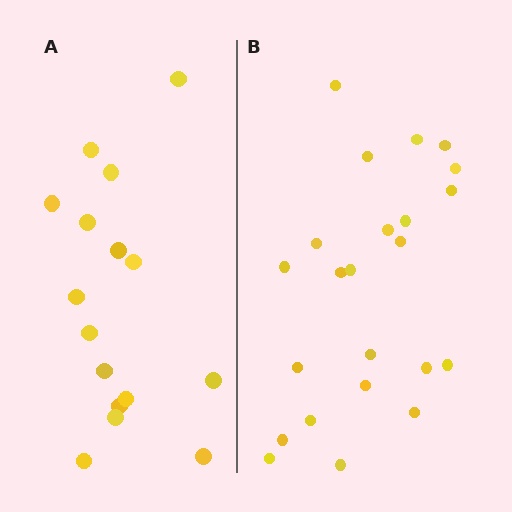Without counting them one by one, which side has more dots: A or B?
Region B (the right region) has more dots.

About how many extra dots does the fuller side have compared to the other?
Region B has roughly 8 or so more dots than region A.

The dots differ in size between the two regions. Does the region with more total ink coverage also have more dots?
No. Region A has more total ink coverage because its dots are larger, but region B actually contains more individual dots. Total area can be misleading — the number of items is what matters here.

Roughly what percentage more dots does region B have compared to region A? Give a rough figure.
About 45% more.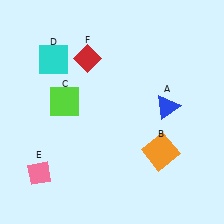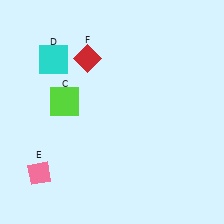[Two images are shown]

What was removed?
The orange square (B), the blue triangle (A) were removed in Image 2.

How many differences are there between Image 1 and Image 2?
There are 2 differences between the two images.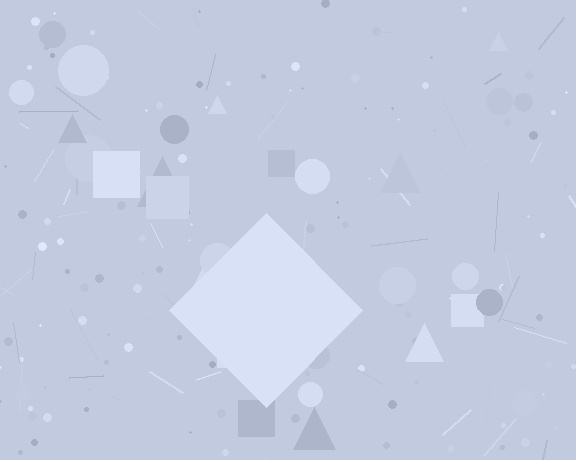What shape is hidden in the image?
A diamond is hidden in the image.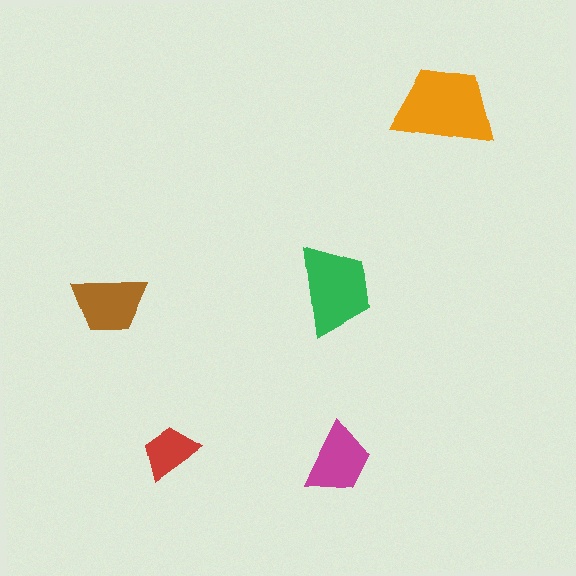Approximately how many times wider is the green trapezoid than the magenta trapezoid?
About 1.5 times wider.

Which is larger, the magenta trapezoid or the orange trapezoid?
The orange one.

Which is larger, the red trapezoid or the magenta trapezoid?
The magenta one.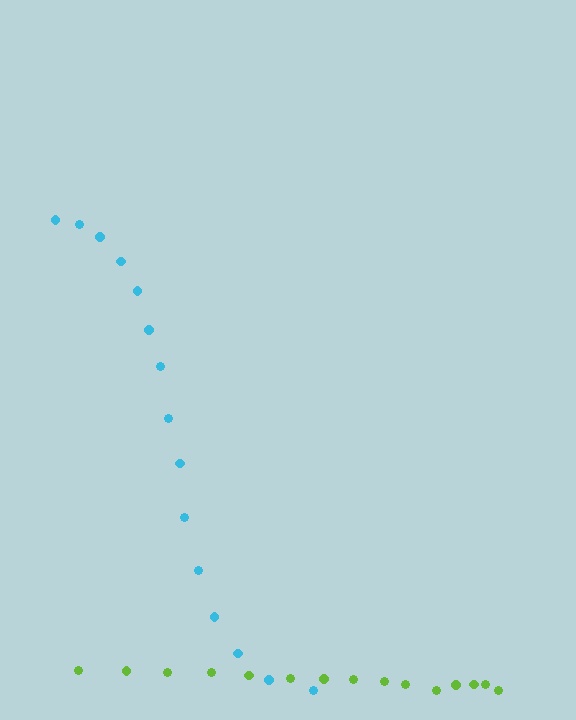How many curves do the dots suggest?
There are 2 distinct paths.